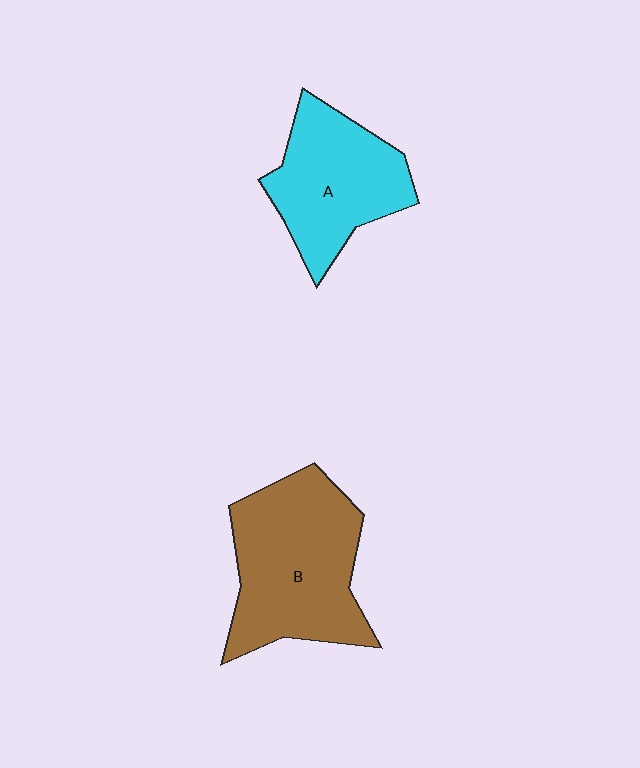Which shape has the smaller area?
Shape A (cyan).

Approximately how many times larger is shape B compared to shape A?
Approximately 1.3 times.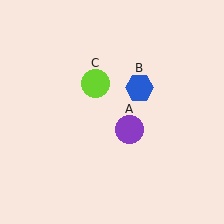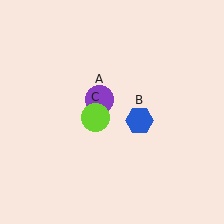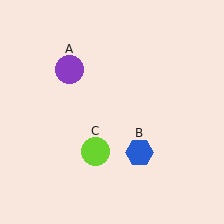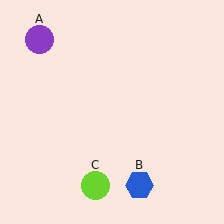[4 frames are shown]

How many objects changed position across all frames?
3 objects changed position: purple circle (object A), blue hexagon (object B), lime circle (object C).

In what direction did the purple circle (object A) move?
The purple circle (object A) moved up and to the left.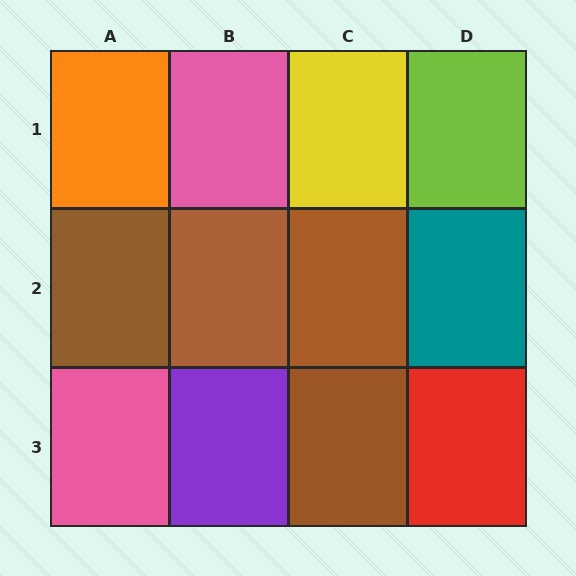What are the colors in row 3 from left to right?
Pink, purple, brown, red.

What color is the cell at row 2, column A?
Brown.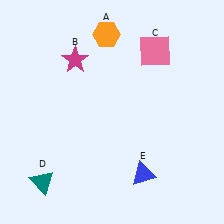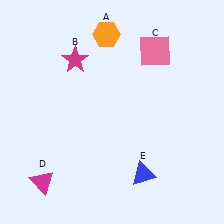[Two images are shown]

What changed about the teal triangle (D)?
In Image 1, D is teal. In Image 2, it changed to magenta.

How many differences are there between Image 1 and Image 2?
There is 1 difference between the two images.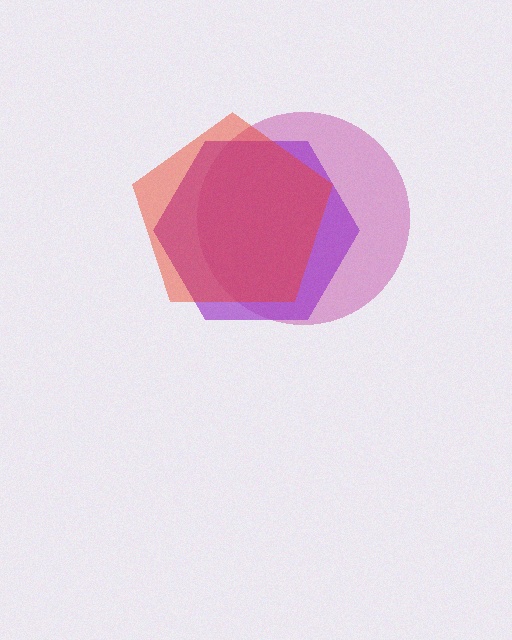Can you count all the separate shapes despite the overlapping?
Yes, there are 3 separate shapes.